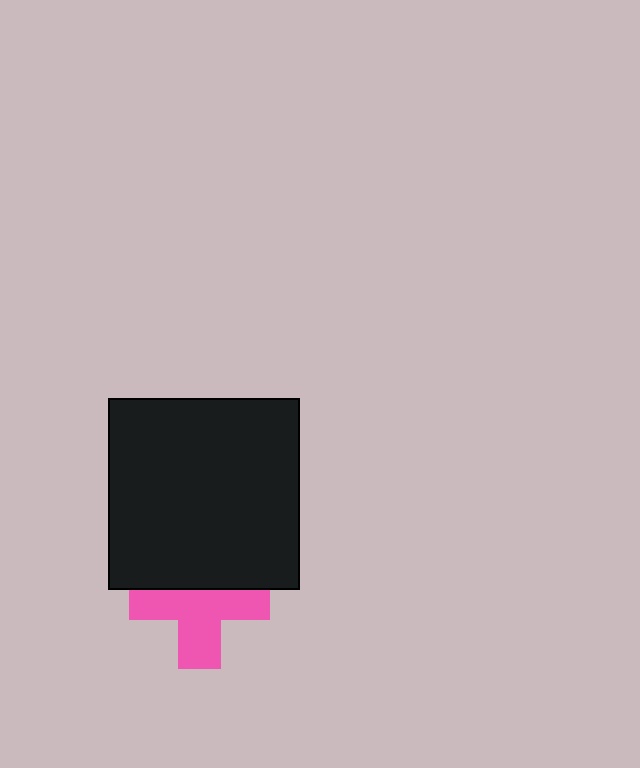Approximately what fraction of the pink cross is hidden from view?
Roughly 38% of the pink cross is hidden behind the black square.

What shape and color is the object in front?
The object in front is a black square.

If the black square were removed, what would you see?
You would see the complete pink cross.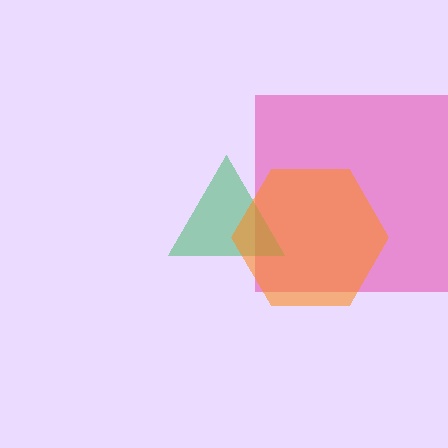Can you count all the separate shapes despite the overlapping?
Yes, there are 3 separate shapes.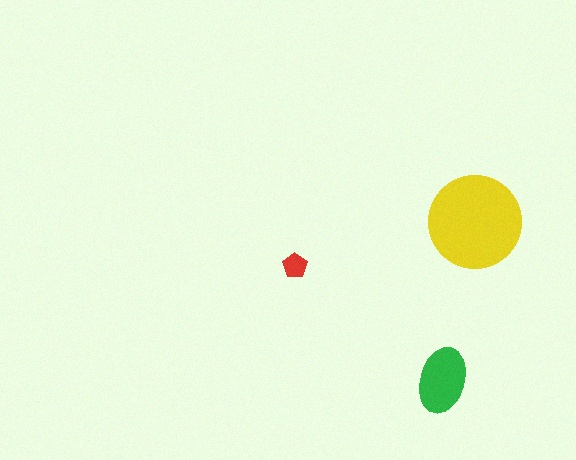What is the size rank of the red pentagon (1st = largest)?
3rd.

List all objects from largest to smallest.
The yellow circle, the green ellipse, the red pentagon.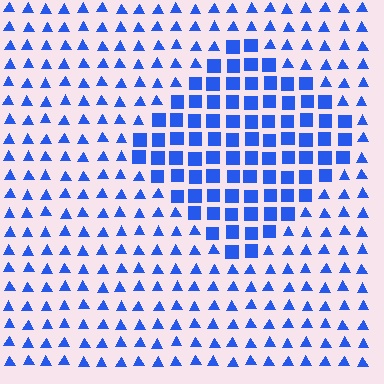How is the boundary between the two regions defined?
The boundary is defined by a change in element shape: squares inside vs. triangles outside. All elements share the same color and spacing.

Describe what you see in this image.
The image is filled with small blue elements arranged in a uniform grid. A diamond-shaped region contains squares, while the surrounding area contains triangles. The boundary is defined purely by the change in element shape.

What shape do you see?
I see a diamond.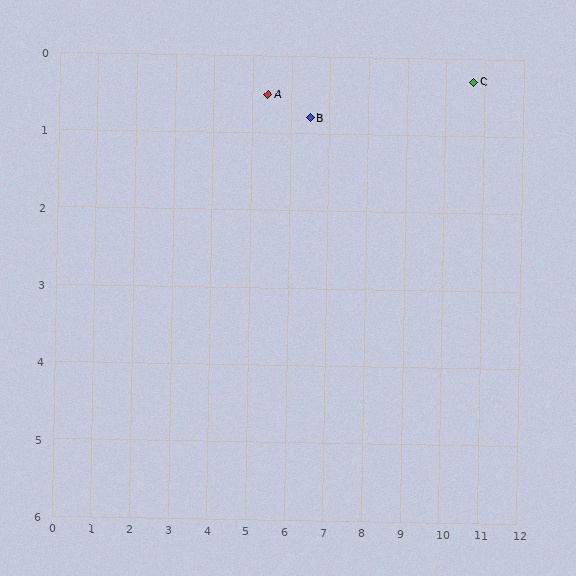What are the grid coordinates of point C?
Point C is at approximately (10.7, 0.3).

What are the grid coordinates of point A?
Point A is at approximately (5.4, 0.5).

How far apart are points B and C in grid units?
Points B and C are about 4.2 grid units apart.